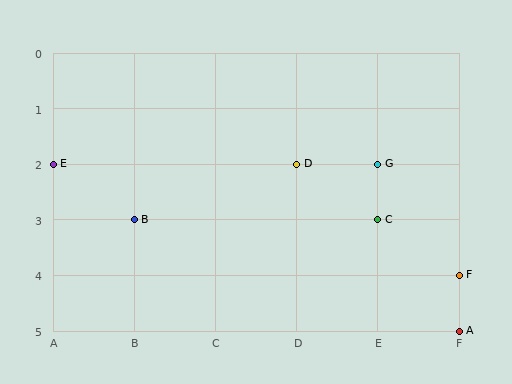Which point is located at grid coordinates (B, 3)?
Point B is at (B, 3).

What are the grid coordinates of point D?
Point D is at grid coordinates (D, 2).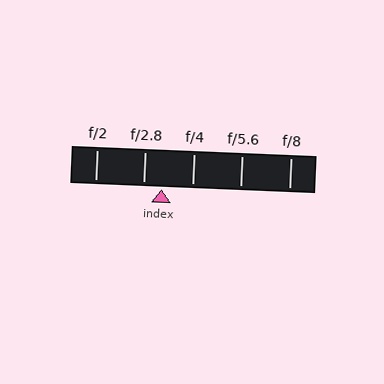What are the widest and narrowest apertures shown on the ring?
The widest aperture shown is f/2 and the narrowest is f/8.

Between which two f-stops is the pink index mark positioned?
The index mark is between f/2.8 and f/4.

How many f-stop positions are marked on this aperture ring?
There are 5 f-stop positions marked.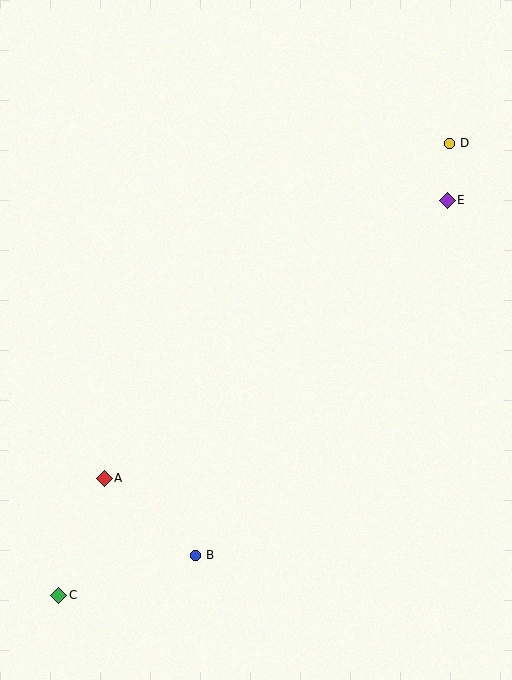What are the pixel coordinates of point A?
Point A is at (104, 478).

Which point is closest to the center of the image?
Point A at (104, 478) is closest to the center.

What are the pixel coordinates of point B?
Point B is at (196, 555).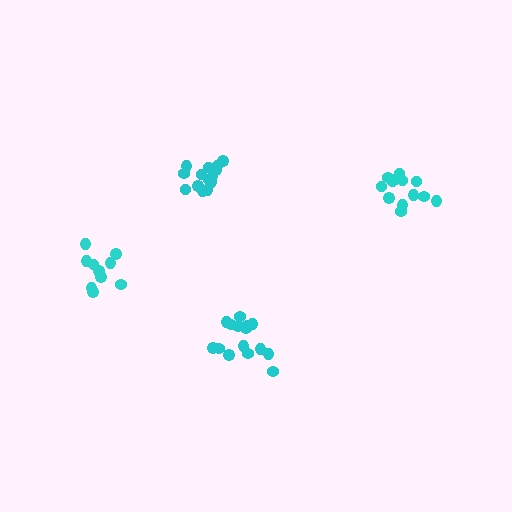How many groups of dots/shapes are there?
There are 4 groups.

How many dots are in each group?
Group 1: 15 dots, Group 2: 10 dots, Group 3: 14 dots, Group 4: 13 dots (52 total).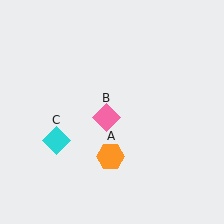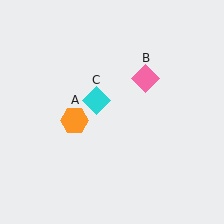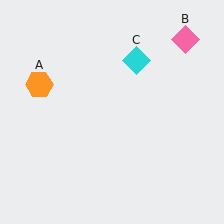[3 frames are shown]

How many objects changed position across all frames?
3 objects changed position: orange hexagon (object A), pink diamond (object B), cyan diamond (object C).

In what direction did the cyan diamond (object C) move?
The cyan diamond (object C) moved up and to the right.